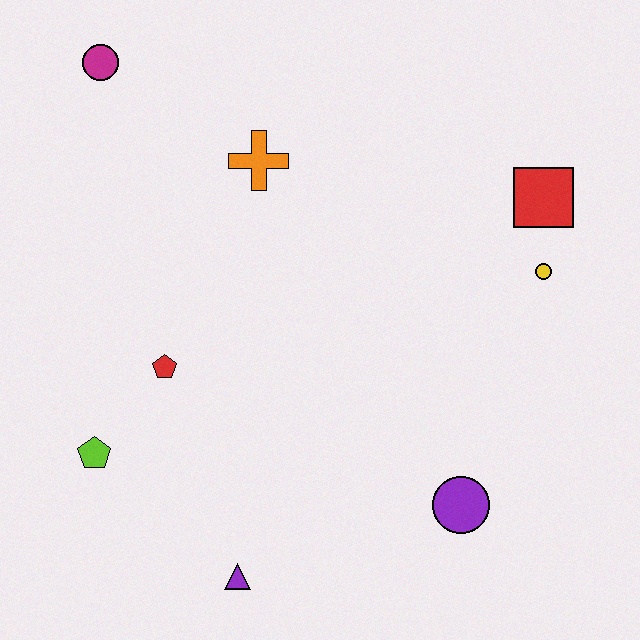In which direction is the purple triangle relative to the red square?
The purple triangle is below the red square.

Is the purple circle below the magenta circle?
Yes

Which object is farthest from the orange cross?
The purple triangle is farthest from the orange cross.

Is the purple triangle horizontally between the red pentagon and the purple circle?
Yes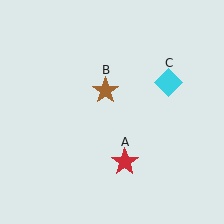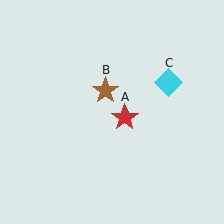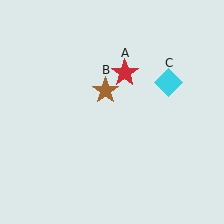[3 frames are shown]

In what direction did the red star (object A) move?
The red star (object A) moved up.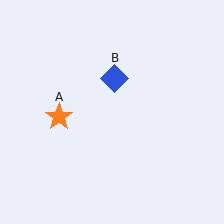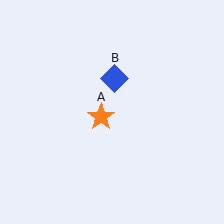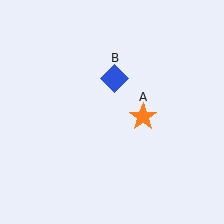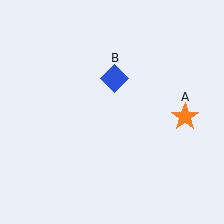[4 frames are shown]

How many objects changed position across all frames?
1 object changed position: orange star (object A).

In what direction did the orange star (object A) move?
The orange star (object A) moved right.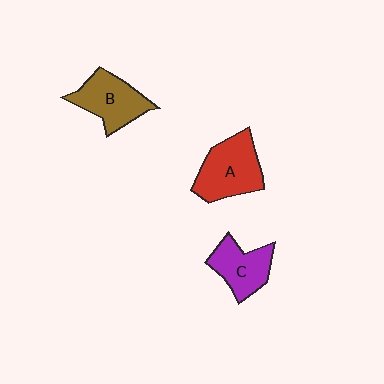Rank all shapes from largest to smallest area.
From largest to smallest: A (red), B (brown), C (purple).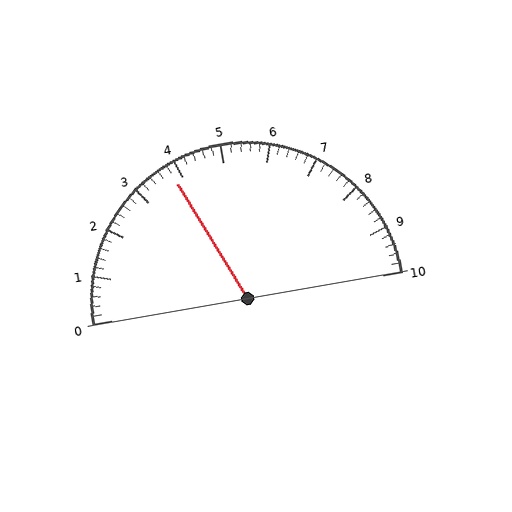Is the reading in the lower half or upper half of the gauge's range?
The reading is in the lower half of the range (0 to 10).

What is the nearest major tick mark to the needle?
The nearest major tick mark is 4.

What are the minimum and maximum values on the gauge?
The gauge ranges from 0 to 10.